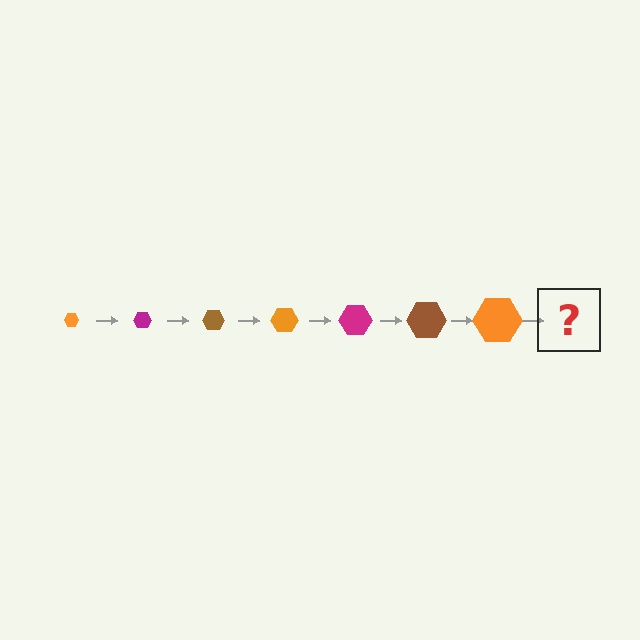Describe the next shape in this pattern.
It should be a magenta hexagon, larger than the previous one.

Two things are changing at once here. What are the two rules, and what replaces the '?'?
The two rules are that the hexagon grows larger each step and the color cycles through orange, magenta, and brown. The '?' should be a magenta hexagon, larger than the previous one.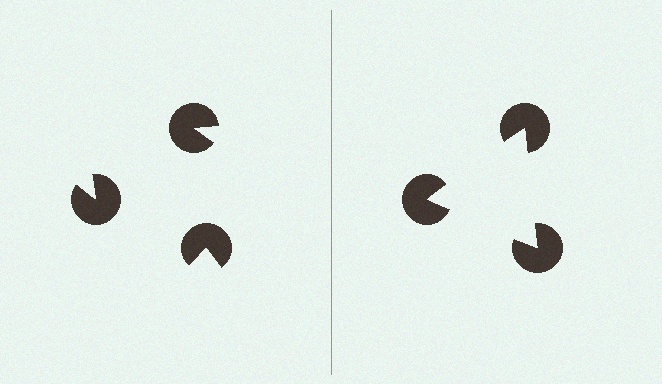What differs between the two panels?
The pac-man discs are positioned identically on both sides; only the wedge orientations differ. On the right they align to a triangle; on the left they are misaligned.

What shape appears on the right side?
An illusory triangle.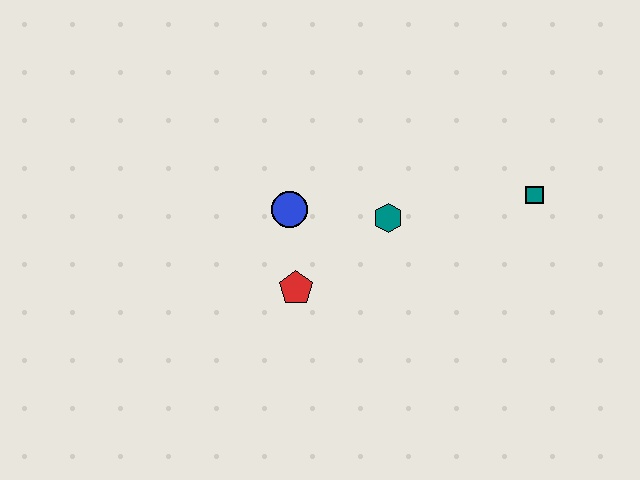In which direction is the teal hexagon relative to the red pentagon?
The teal hexagon is to the right of the red pentagon.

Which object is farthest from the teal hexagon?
The teal square is farthest from the teal hexagon.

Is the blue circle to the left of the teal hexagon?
Yes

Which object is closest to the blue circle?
The red pentagon is closest to the blue circle.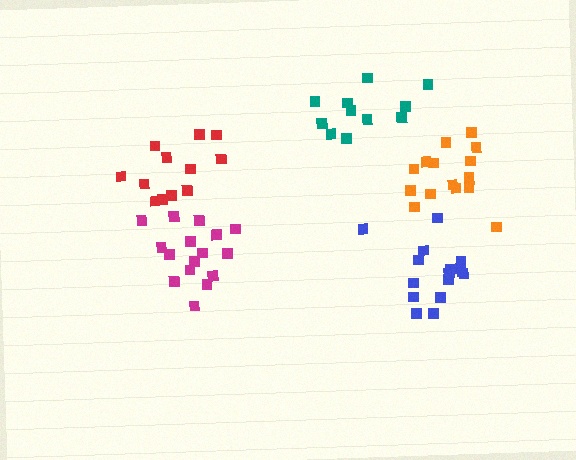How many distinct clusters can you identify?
There are 5 distinct clusters.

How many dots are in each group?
Group 1: 15 dots, Group 2: 12 dots, Group 3: 16 dots, Group 4: 11 dots, Group 5: 16 dots (70 total).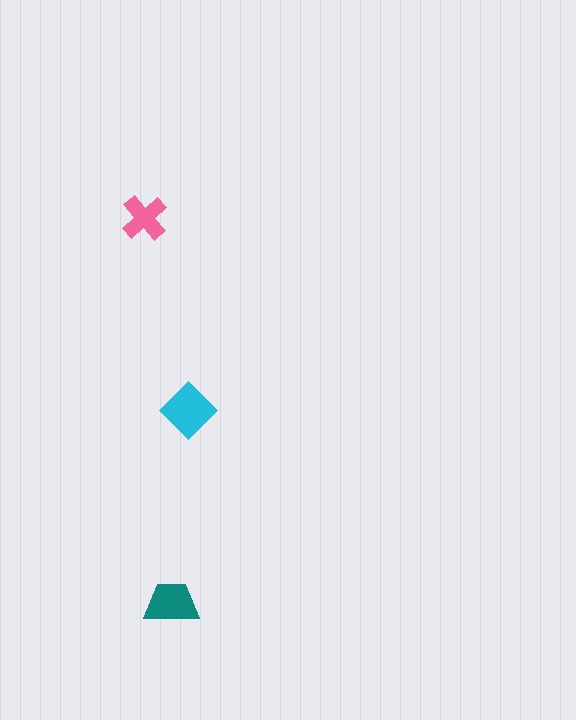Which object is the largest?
The cyan diamond.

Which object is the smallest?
The pink cross.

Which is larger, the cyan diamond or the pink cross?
The cyan diamond.